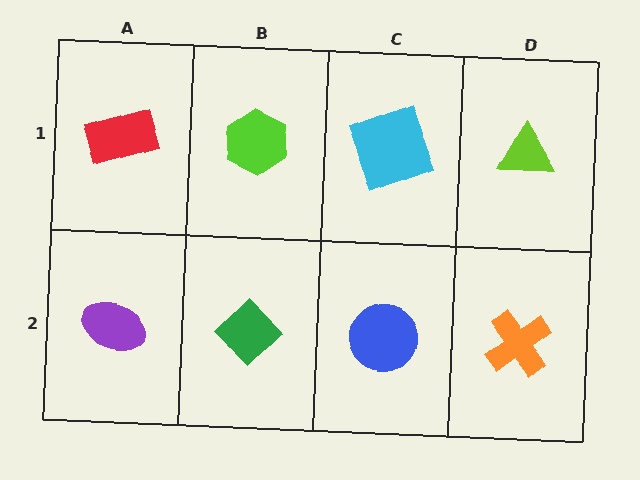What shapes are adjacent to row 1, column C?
A blue circle (row 2, column C), a lime hexagon (row 1, column B), a lime triangle (row 1, column D).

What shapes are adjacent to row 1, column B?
A green diamond (row 2, column B), a red rectangle (row 1, column A), a cyan square (row 1, column C).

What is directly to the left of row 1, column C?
A lime hexagon.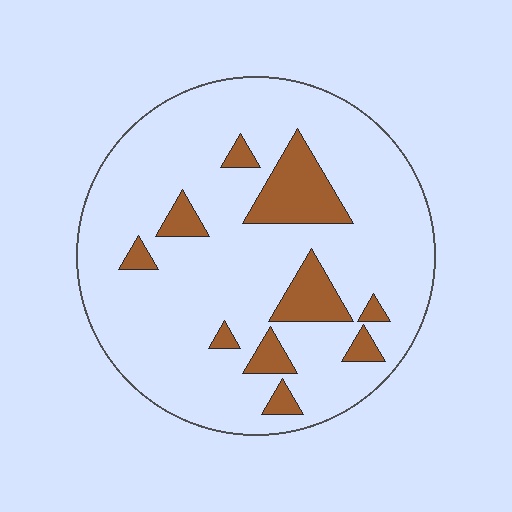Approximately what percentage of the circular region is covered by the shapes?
Approximately 15%.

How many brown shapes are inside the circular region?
10.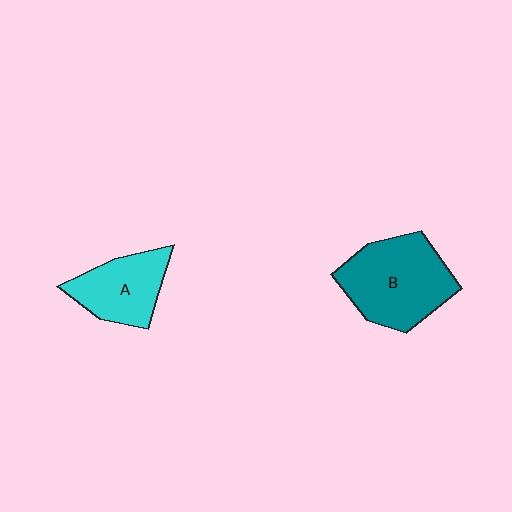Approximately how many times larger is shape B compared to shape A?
Approximately 1.5 times.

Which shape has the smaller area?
Shape A (cyan).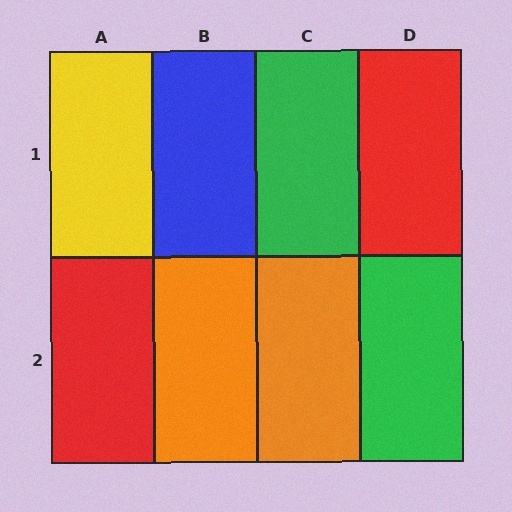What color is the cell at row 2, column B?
Orange.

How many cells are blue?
1 cell is blue.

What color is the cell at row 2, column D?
Green.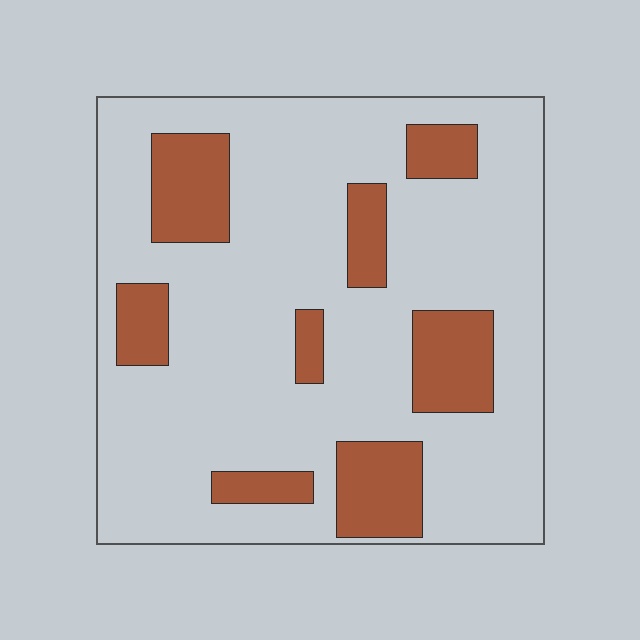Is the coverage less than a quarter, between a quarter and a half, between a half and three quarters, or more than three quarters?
Less than a quarter.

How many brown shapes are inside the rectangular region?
8.